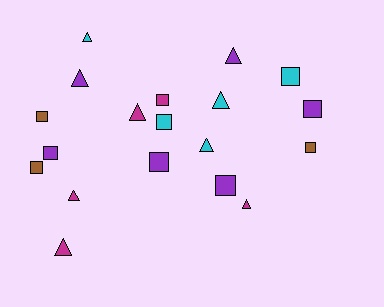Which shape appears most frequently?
Square, with 10 objects.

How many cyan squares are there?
There are 2 cyan squares.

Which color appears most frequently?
Purple, with 6 objects.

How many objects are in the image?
There are 19 objects.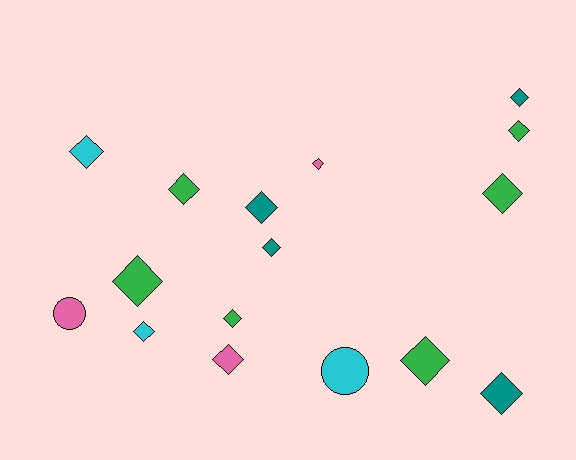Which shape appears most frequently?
Diamond, with 14 objects.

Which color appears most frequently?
Green, with 6 objects.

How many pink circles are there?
There is 1 pink circle.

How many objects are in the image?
There are 16 objects.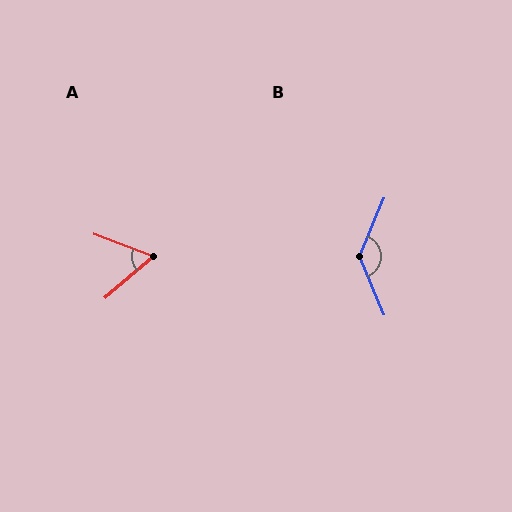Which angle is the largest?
B, at approximately 134 degrees.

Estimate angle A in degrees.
Approximately 61 degrees.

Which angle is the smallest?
A, at approximately 61 degrees.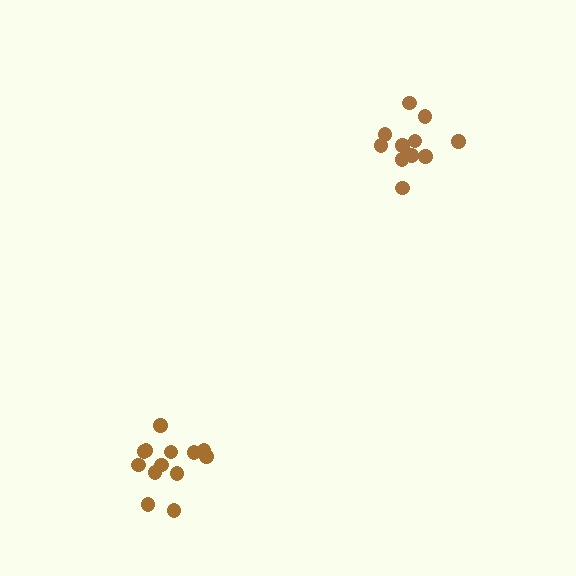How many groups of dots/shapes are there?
There are 2 groups.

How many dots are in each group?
Group 1: 11 dots, Group 2: 13 dots (24 total).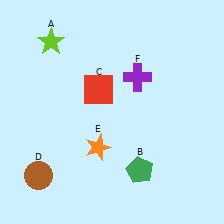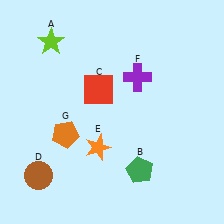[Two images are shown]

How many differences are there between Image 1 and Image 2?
There is 1 difference between the two images.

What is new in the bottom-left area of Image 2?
An orange pentagon (G) was added in the bottom-left area of Image 2.